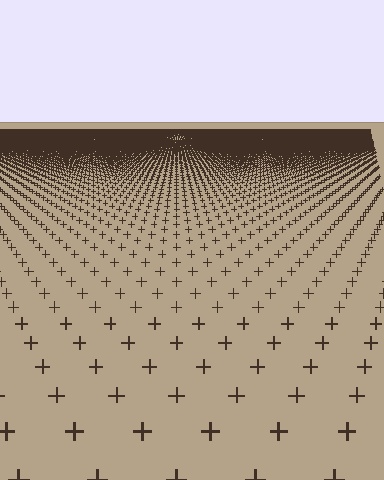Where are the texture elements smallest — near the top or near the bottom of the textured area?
Near the top.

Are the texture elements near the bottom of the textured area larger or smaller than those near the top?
Larger. Near the bottom, elements are closer to the viewer and appear at a bigger on-screen size.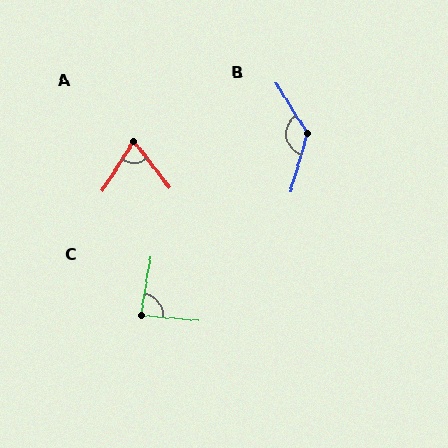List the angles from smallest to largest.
A (70°), C (86°), B (132°).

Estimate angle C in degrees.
Approximately 86 degrees.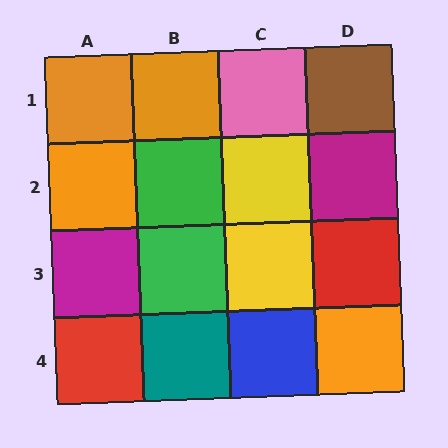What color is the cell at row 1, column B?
Orange.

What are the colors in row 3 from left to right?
Magenta, green, yellow, red.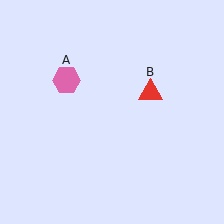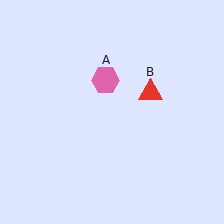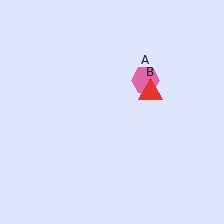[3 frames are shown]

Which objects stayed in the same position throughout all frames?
Red triangle (object B) remained stationary.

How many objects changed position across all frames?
1 object changed position: pink hexagon (object A).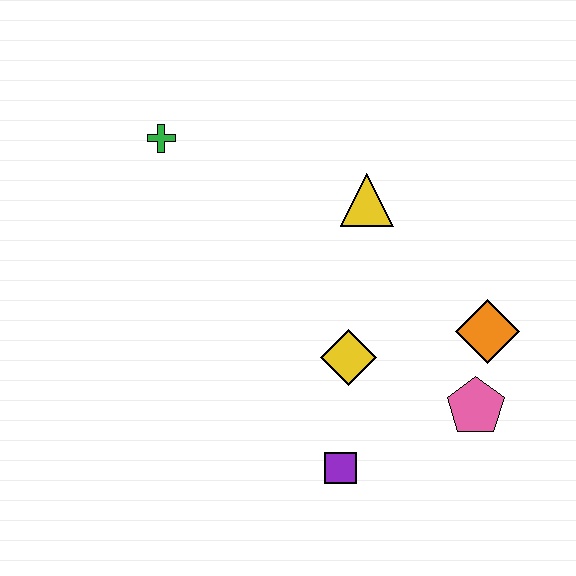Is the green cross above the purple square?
Yes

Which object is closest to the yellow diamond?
The purple square is closest to the yellow diamond.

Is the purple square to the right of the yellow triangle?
No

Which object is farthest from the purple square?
The green cross is farthest from the purple square.